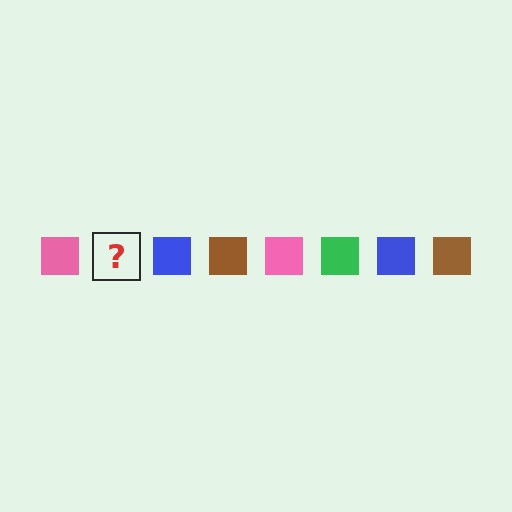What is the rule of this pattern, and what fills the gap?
The rule is that the pattern cycles through pink, green, blue, brown squares. The gap should be filled with a green square.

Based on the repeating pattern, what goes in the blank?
The blank should be a green square.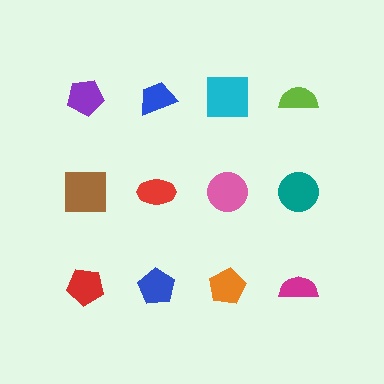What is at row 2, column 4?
A teal circle.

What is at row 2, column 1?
A brown square.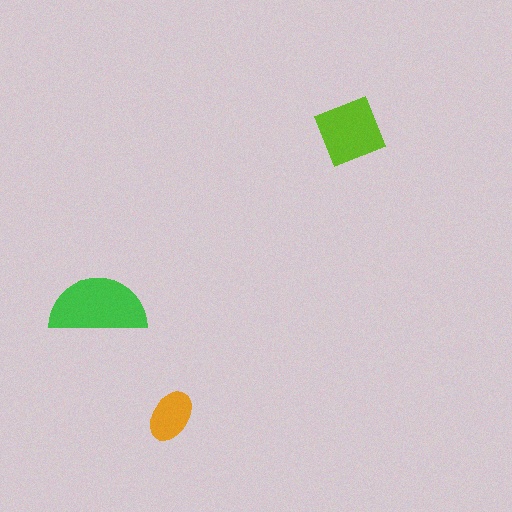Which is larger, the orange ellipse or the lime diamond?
The lime diamond.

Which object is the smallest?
The orange ellipse.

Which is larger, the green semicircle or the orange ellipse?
The green semicircle.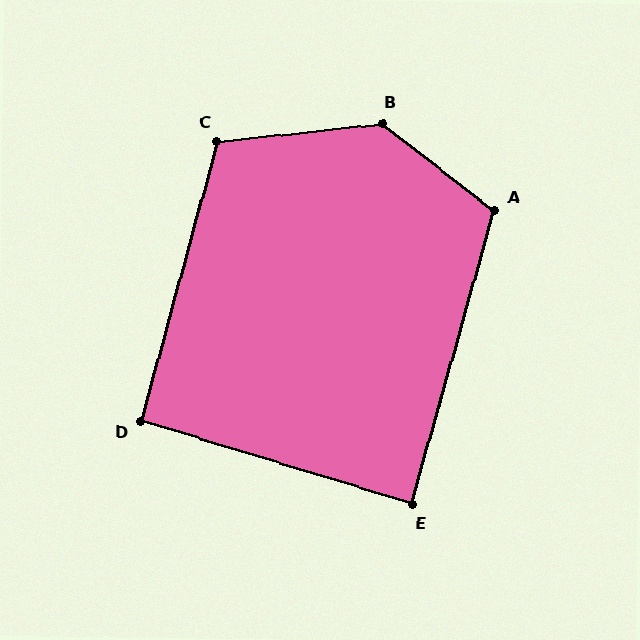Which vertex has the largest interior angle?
B, at approximately 136 degrees.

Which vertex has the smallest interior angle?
E, at approximately 89 degrees.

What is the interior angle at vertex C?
Approximately 111 degrees (obtuse).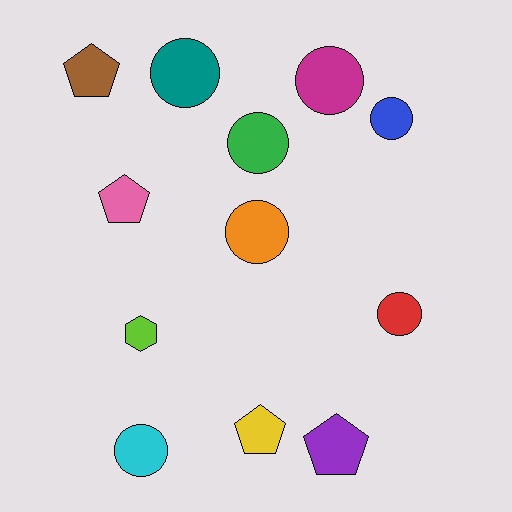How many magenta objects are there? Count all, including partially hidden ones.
There is 1 magenta object.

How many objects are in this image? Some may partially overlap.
There are 12 objects.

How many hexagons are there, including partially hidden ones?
There is 1 hexagon.